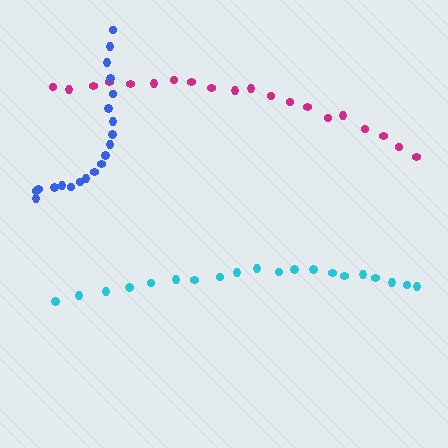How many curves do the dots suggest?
There are 3 distinct paths.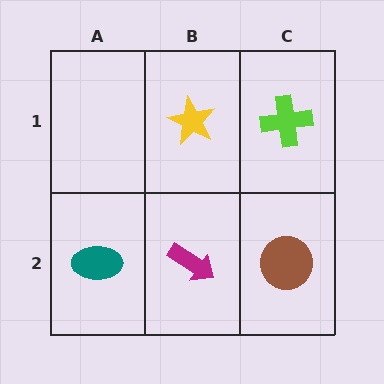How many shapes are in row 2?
3 shapes.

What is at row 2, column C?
A brown circle.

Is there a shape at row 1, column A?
No, that cell is empty.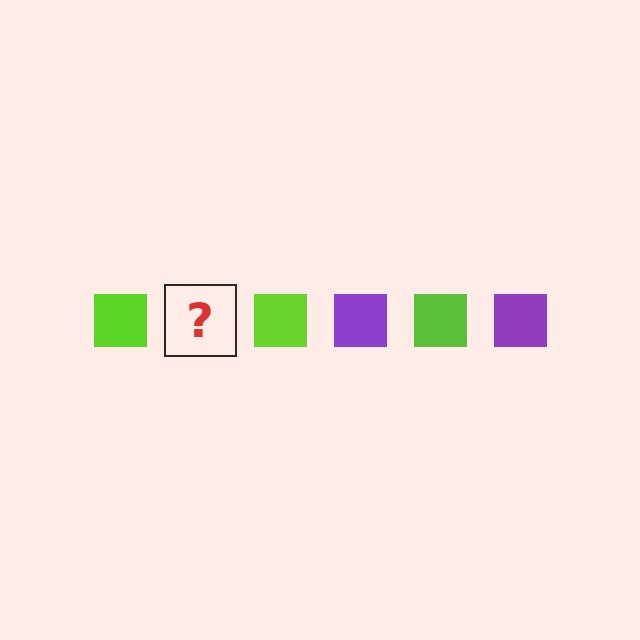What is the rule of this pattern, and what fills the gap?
The rule is that the pattern cycles through lime, purple squares. The gap should be filled with a purple square.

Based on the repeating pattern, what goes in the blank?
The blank should be a purple square.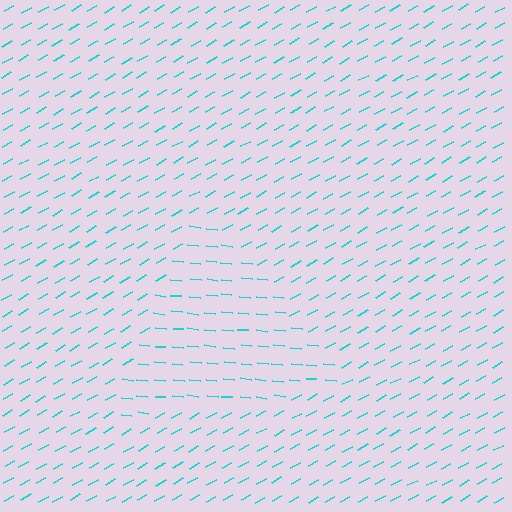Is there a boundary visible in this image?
Yes, there is a texture boundary formed by a change in line orientation.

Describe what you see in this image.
The image is filled with small cyan line segments. A triangle region in the image has lines oriented differently from the surrounding lines, creating a visible texture boundary.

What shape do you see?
I see a triangle.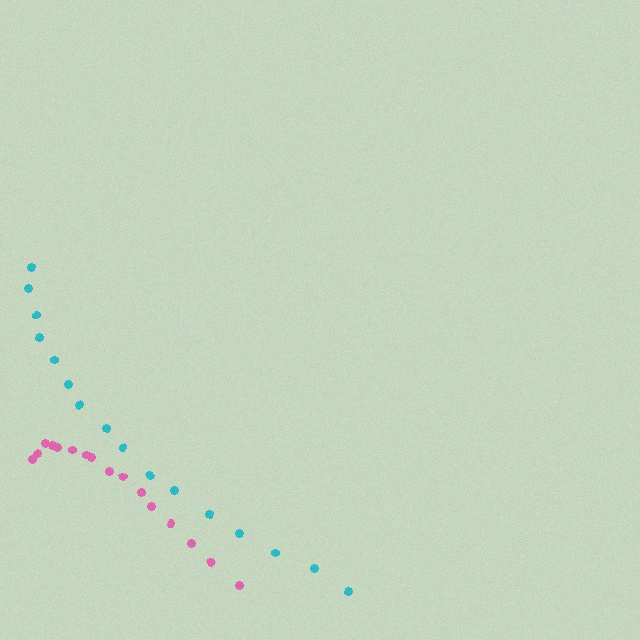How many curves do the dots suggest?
There are 2 distinct paths.